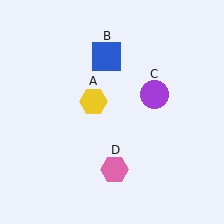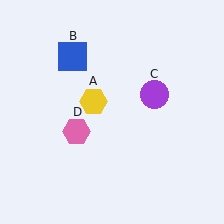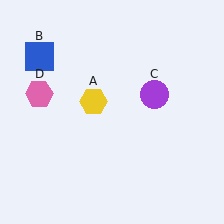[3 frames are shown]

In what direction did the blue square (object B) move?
The blue square (object B) moved left.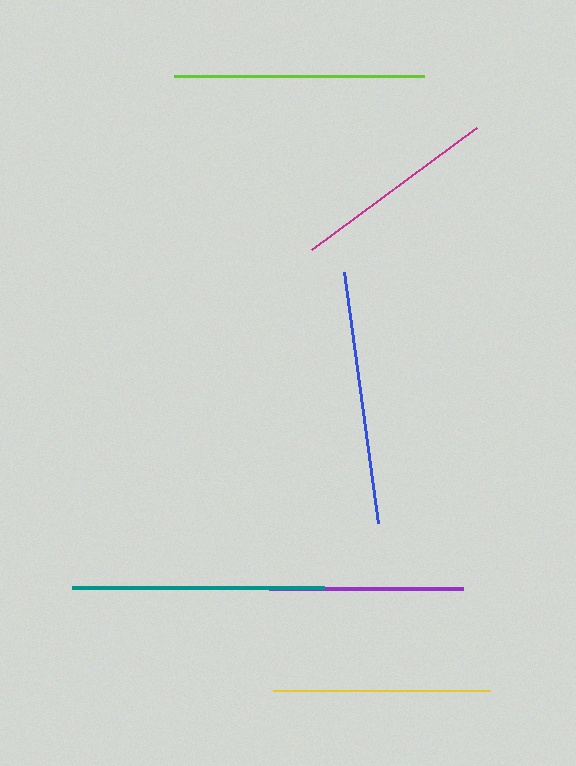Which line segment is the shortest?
The purple line is the shortest at approximately 194 pixels.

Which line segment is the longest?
The blue line is the longest at approximately 254 pixels.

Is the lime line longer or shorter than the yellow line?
The lime line is longer than the yellow line.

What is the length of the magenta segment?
The magenta segment is approximately 205 pixels long.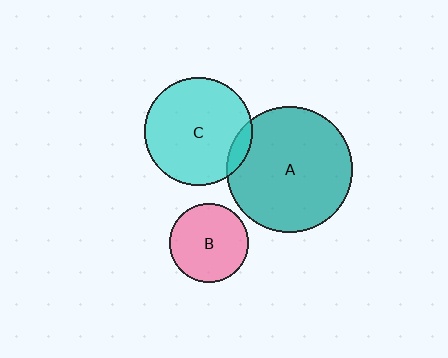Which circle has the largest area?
Circle A (teal).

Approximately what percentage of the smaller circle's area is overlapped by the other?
Approximately 10%.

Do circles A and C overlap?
Yes.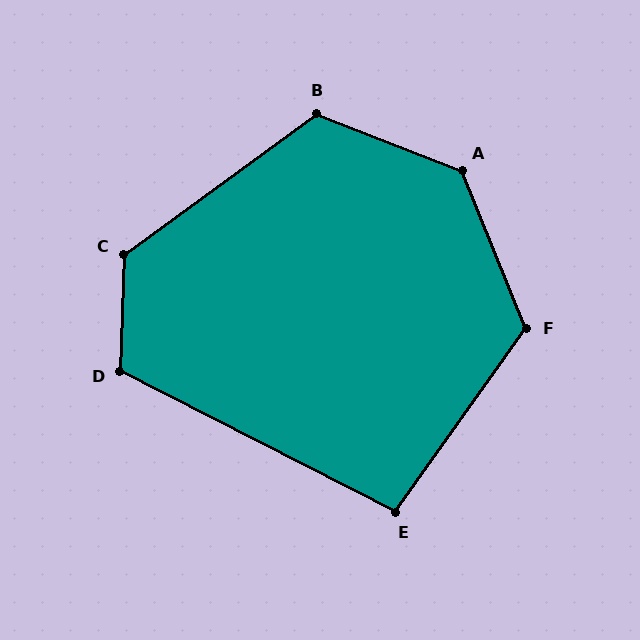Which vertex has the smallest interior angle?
E, at approximately 98 degrees.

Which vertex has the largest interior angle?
A, at approximately 133 degrees.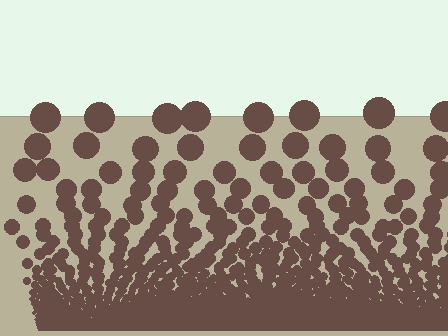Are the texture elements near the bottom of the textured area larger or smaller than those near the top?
Smaller. The gradient is inverted — elements near the bottom are smaller and denser.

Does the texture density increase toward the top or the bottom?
Density increases toward the bottom.